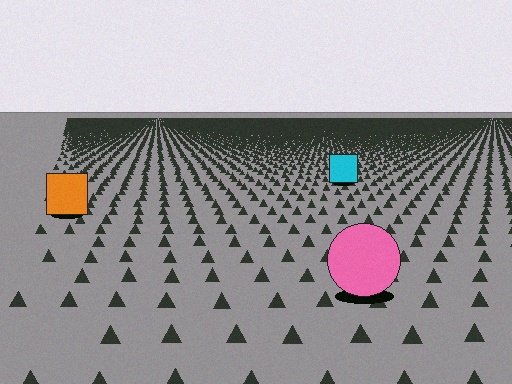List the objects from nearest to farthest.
From nearest to farthest: the pink circle, the orange square, the cyan square.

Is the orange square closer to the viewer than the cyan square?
Yes. The orange square is closer — you can tell from the texture gradient: the ground texture is coarser near it.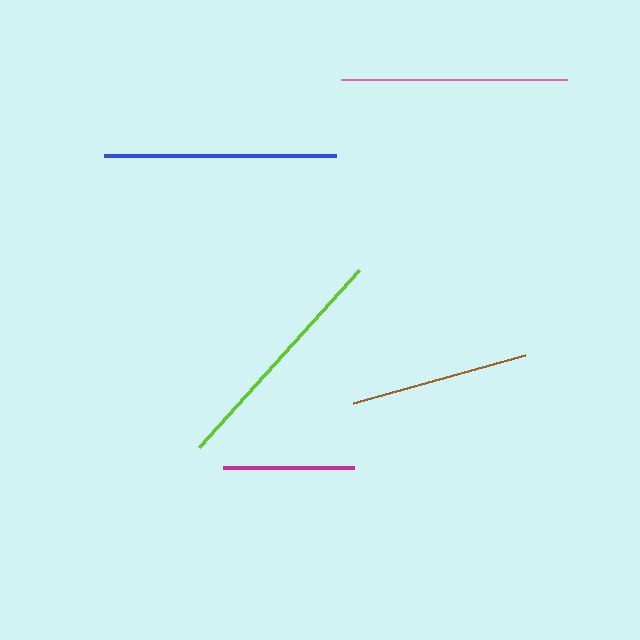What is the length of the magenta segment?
The magenta segment is approximately 131 pixels long.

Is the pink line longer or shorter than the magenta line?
The pink line is longer than the magenta line.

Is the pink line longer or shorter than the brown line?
The pink line is longer than the brown line.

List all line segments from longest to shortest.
From longest to shortest: lime, blue, pink, brown, magenta.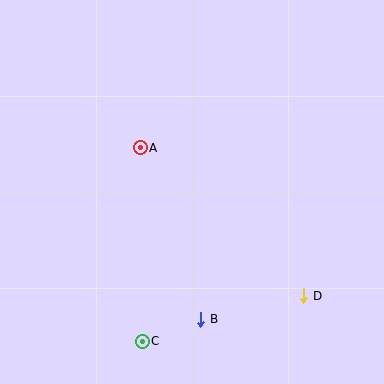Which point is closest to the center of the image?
Point A at (140, 148) is closest to the center.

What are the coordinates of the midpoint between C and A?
The midpoint between C and A is at (141, 245).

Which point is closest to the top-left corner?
Point A is closest to the top-left corner.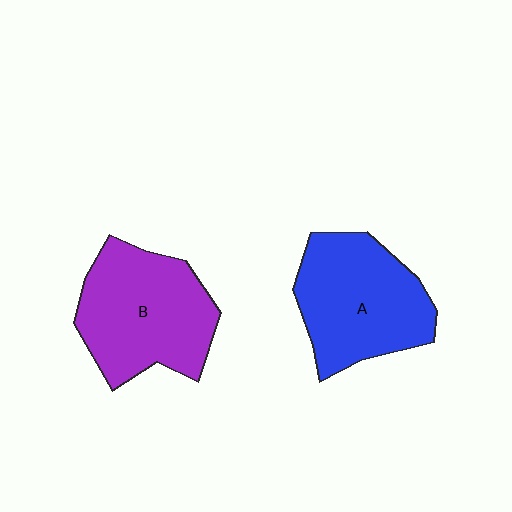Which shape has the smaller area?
Shape A (blue).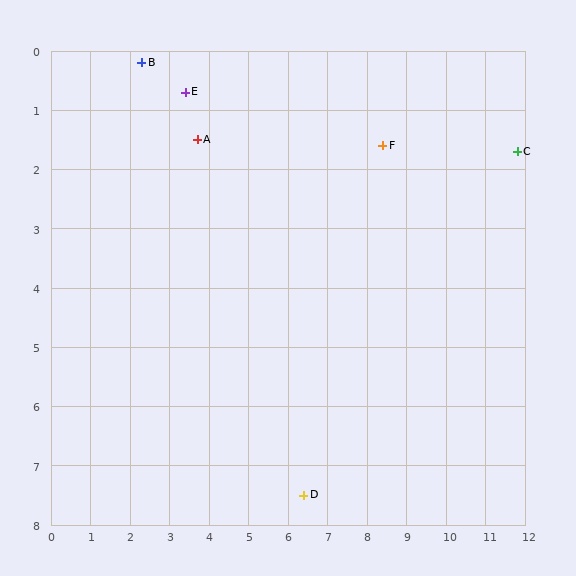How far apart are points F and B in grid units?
Points F and B are about 6.3 grid units apart.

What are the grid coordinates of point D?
Point D is at approximately (6.4, 7.5).